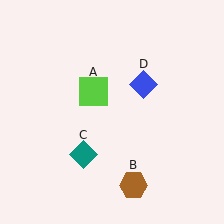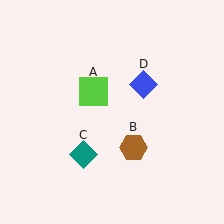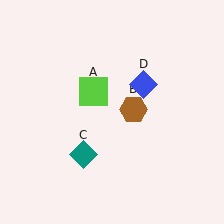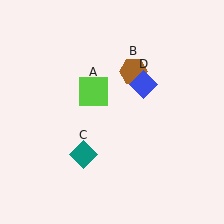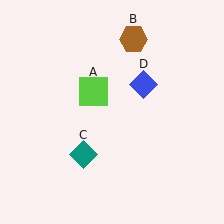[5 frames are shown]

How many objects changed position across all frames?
1 object changed position: brown hexagon (object B).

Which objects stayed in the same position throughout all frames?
Lime square (object A) and teal diamond (object C) and blue diamond (object D) remained stationary.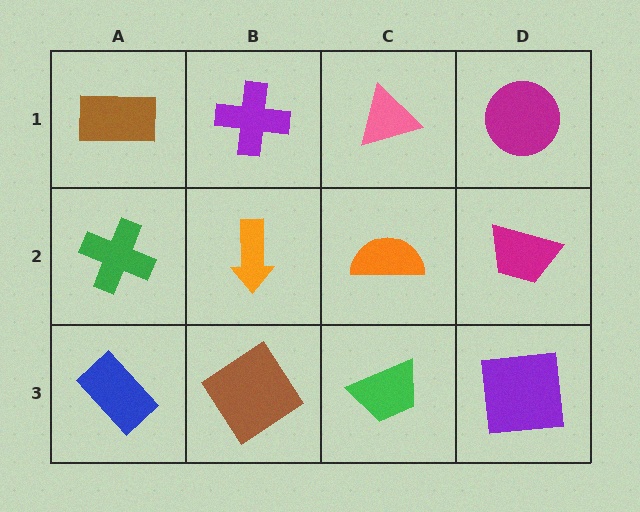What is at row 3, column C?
A green trapezoid.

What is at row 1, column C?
A pink triangle.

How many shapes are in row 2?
4 shapes.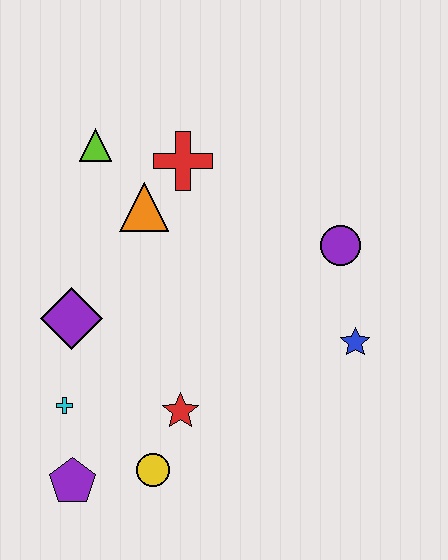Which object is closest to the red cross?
The orange triangle is closest to the red cross.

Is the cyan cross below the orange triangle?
Yes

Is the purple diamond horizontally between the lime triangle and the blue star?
No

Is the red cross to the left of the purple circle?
Yes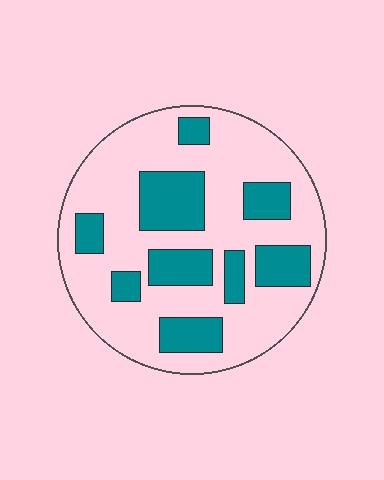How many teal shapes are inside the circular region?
9.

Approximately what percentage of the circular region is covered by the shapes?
Approximately 30%.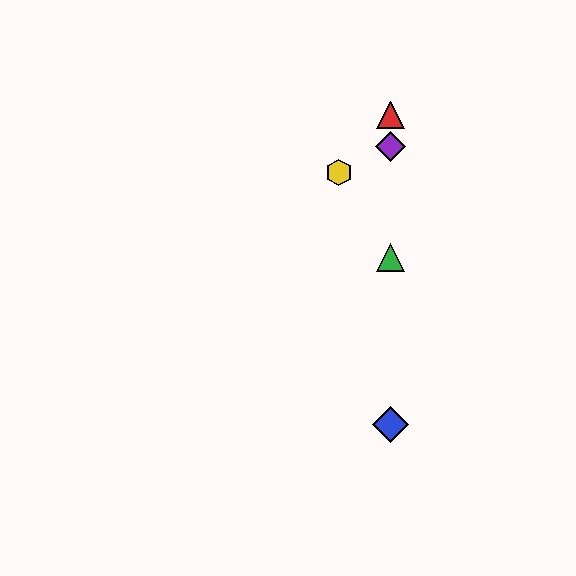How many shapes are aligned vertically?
4 shapes (the red triangle, the blue diamond, the green triangle, the purple diamond) are aligned vertically.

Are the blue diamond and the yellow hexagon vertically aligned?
No, the blue diamond is at x≈390 and the yellow hexagon is at x≈339.